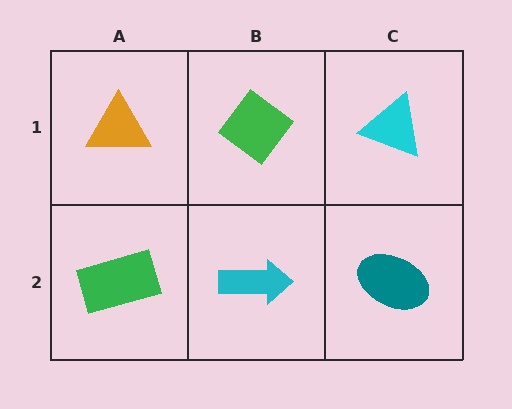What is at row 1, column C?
A cyan triangle.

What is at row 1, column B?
A green diamond.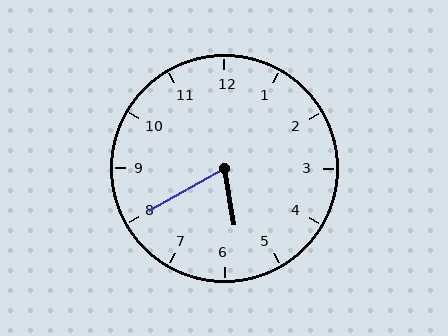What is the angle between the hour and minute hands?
Approximately 70 degrees.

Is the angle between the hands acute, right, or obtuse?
It is acute.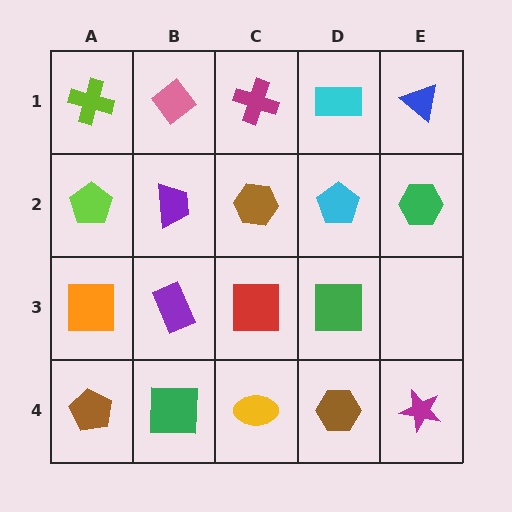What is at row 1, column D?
A cyan rectangle.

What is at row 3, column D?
A green square.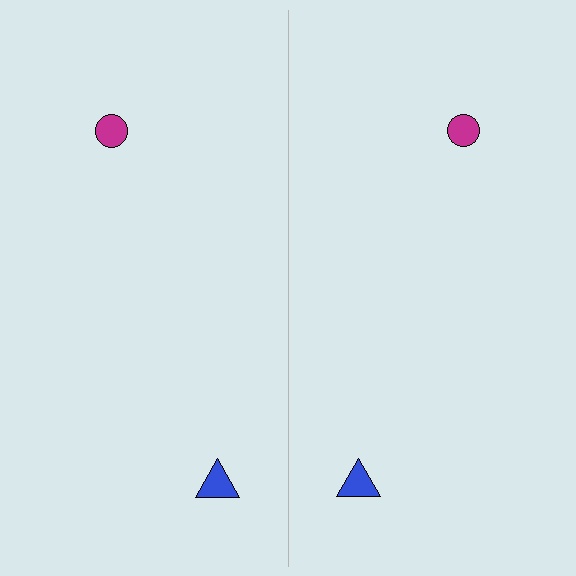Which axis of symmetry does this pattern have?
The pattern has a vertical axis of symmetry running through the center of the image.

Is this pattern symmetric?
Yes, this pattern has bilateral (reflection) symmetry.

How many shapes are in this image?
There are 4 shapes in this image.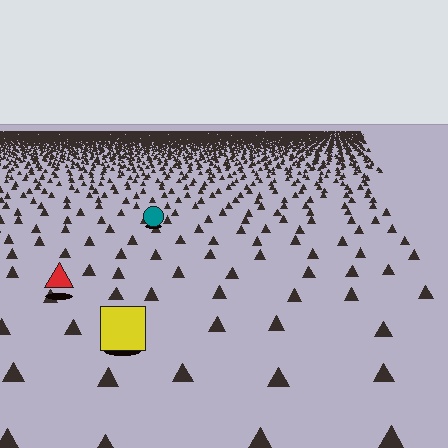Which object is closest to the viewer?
The yellow square is closest. The texture marks near it are larger and more spread out.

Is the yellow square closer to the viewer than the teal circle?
Yes. The yellow square is closer — you can tell from the texture gradient: the ground texture is coarser near it.